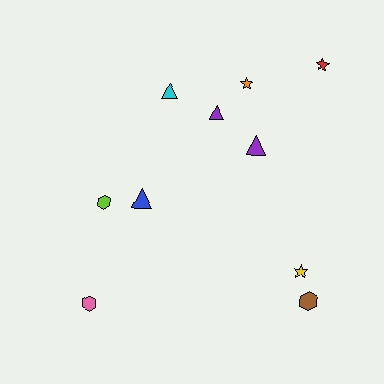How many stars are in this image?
There are 3 stars.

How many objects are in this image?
There are 10 objects.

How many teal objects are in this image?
There are no teal objects.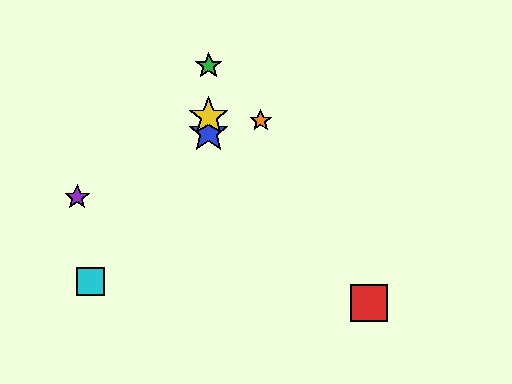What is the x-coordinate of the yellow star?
The yellow star is at x≈209.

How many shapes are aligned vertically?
3 shapes (the blue star, the green star, the yellow star) are aligned vertically.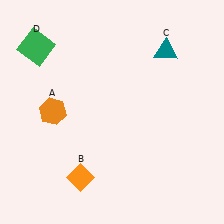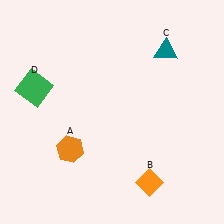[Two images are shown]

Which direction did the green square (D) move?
The green square (D) moved down.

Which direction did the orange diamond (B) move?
The orange diamond (B) moved right.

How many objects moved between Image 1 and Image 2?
3 objects moved between the two images.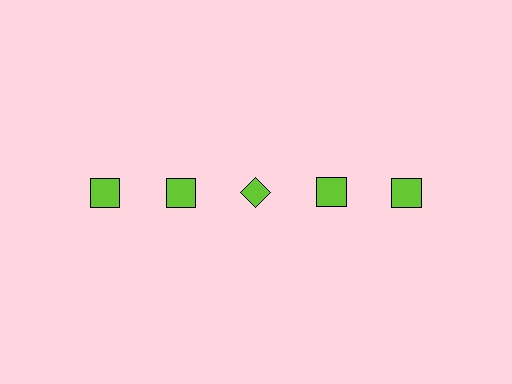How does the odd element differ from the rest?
It has a different shape: diamond instead of square.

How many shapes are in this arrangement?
There are 5 shapes arranged in a grid pattern.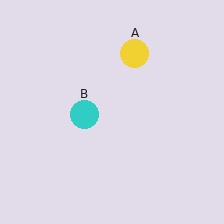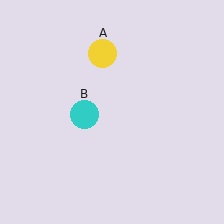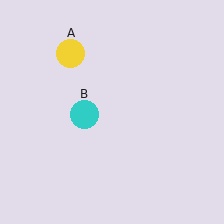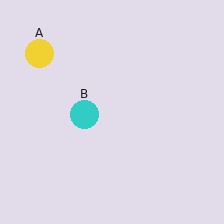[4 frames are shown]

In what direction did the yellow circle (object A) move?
The yellow circle (object A) moved left.